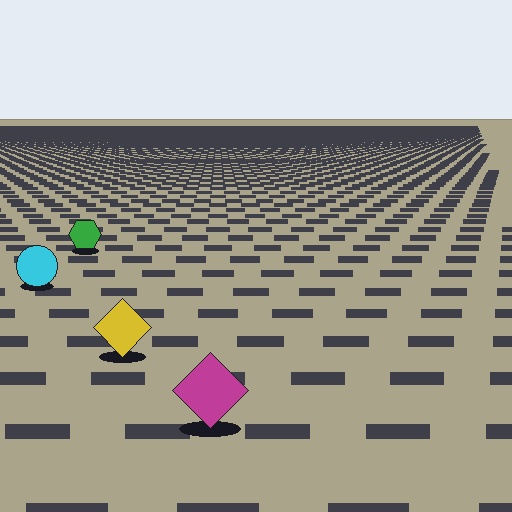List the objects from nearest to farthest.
From nearest to farthest: the magenta diamond, the yellow diamond, the cyan circle, the green hexagon.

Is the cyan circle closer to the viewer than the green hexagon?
Yes. The cyan circle is closer — you can tell from the texture gradient: the ground texture is coarser near it.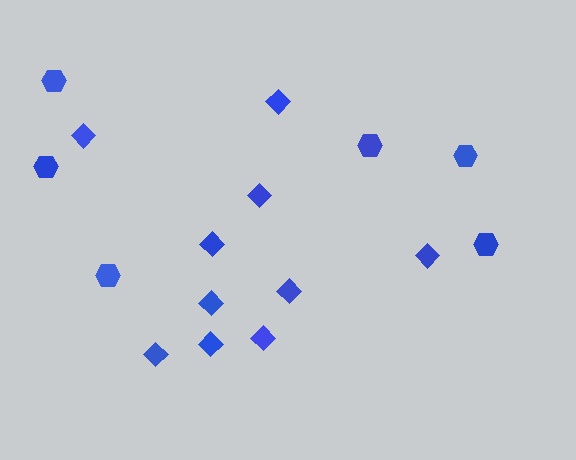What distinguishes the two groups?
There are 2 groups: one group of hexagons (6) and one group of diamonds (10).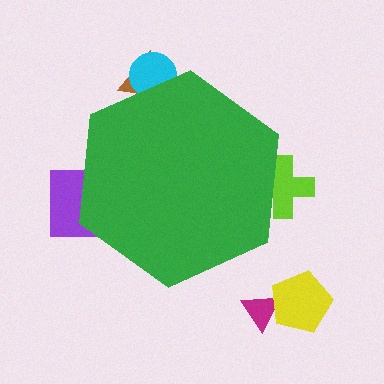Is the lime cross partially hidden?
Yes, the lime cross is partially hidden behind the green hexagon.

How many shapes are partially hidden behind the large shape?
4 shapes are partially hidden.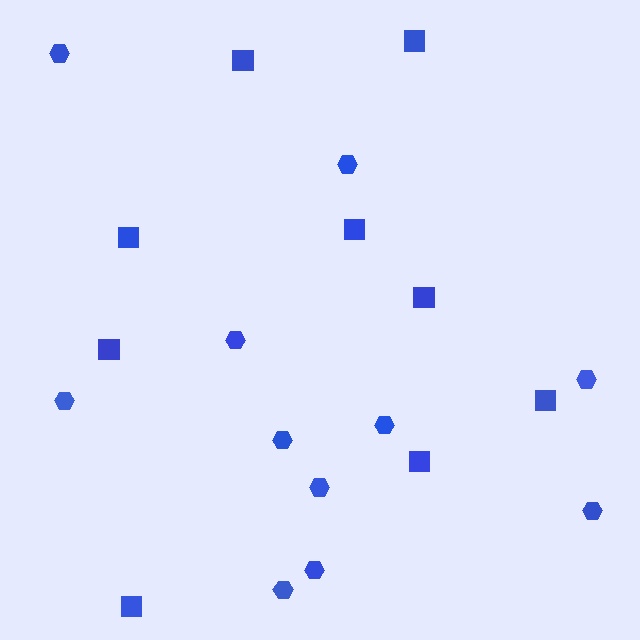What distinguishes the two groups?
There are 2 groups: one group of squares (9) and one group of hexagons (11).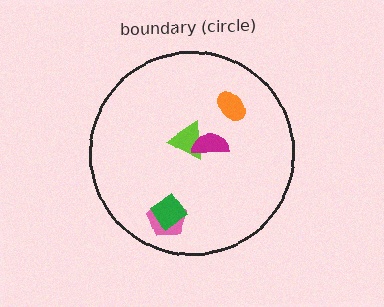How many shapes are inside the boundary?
5 inside, 0 outside.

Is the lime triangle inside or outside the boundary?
Inside.